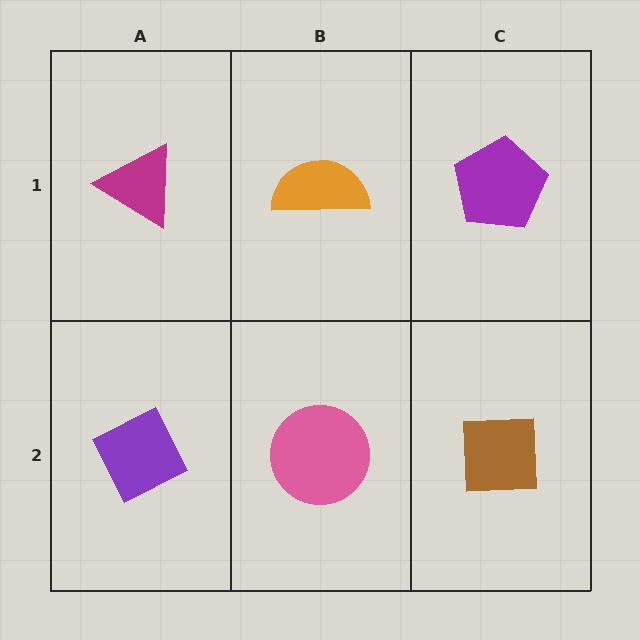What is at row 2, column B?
A pink circle.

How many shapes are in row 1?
3 shapes.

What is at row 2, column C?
A brown square.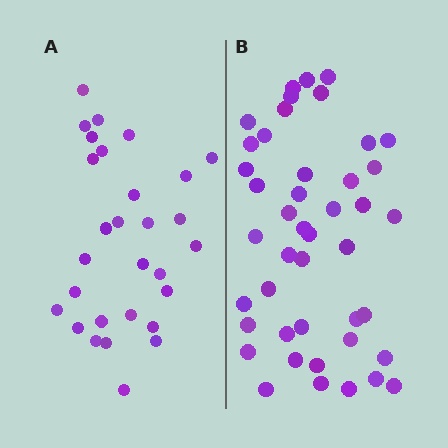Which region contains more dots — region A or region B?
Region B (the right region) has more dots.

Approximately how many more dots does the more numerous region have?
Region B has approximately 15 more dots than region A.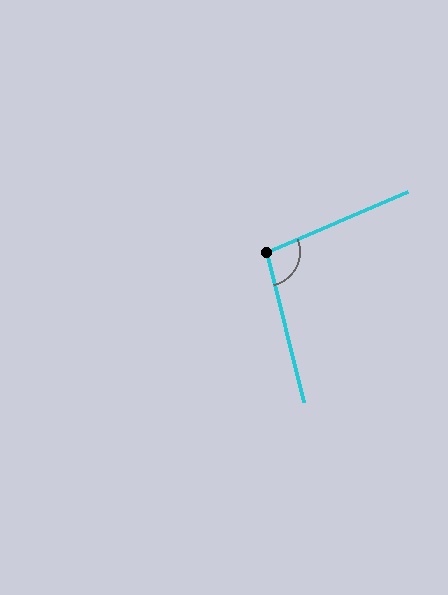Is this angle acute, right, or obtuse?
It is obtuse.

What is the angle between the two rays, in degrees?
Approximately 99 degrees.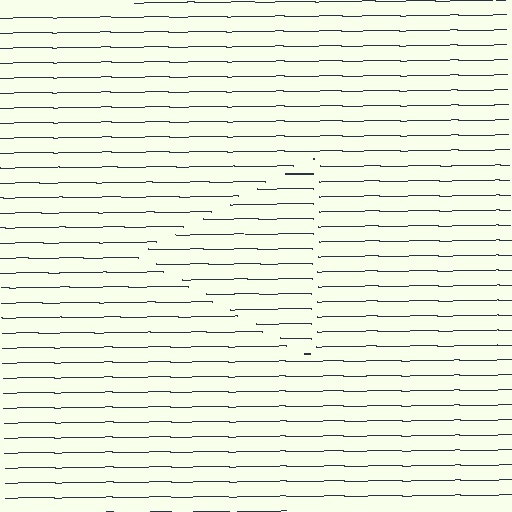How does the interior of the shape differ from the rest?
The interior of the shape contains the same grating, shifted by half a period — the contour is defined by the phase discontinuity where line-ends from the inner and outer gratings abut.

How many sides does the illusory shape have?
3 sides — the line-ends trace a triangle.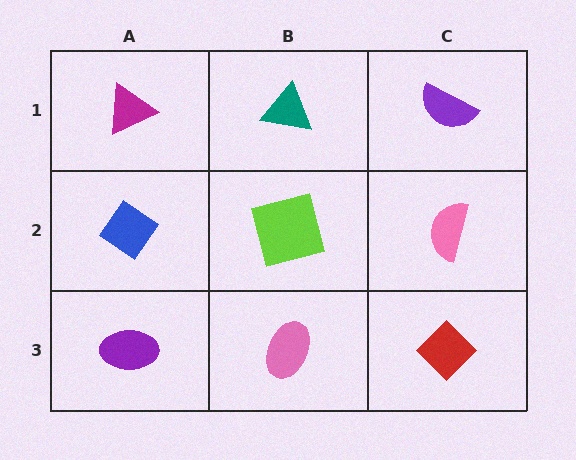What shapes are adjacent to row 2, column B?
A teal triangle (row 1, column B), a pink ellipse (row 3, column B), a blue diamond (row 2, column A), a pink semicircle (row 2, column C).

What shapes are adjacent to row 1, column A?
A blue diamond (row 2, column A), a teal triangle (row 1, column B).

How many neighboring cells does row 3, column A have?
2.